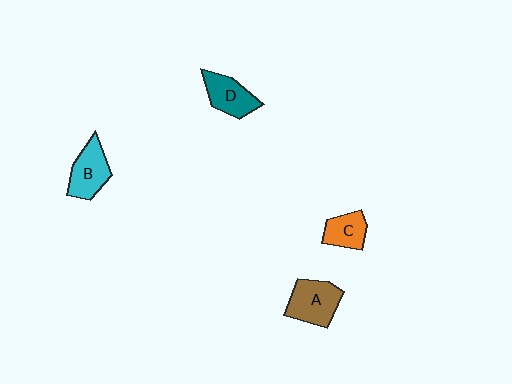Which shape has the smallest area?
Shape C (orange).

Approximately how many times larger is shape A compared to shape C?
Approximately 1.5 times.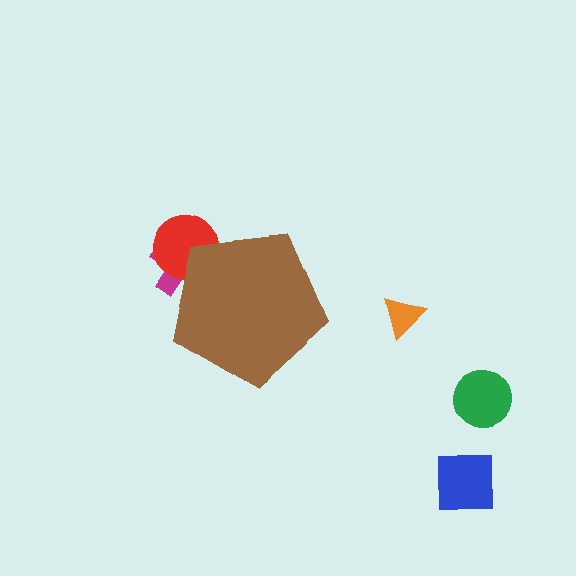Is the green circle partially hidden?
No, the green circle is fully visible.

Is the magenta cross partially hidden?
Yes, the magenta cross is partially hidden behind the brown pentagon.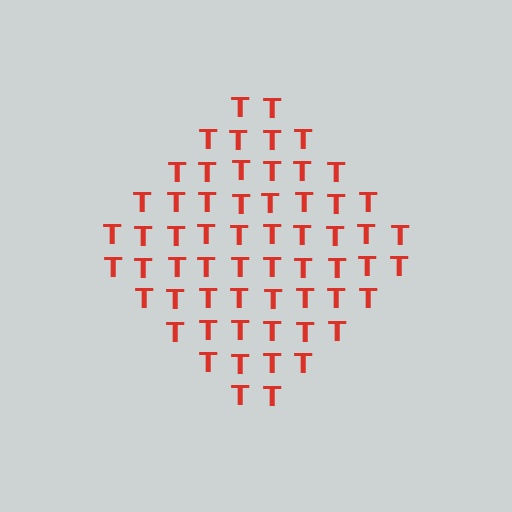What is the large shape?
The large shape is a diamond.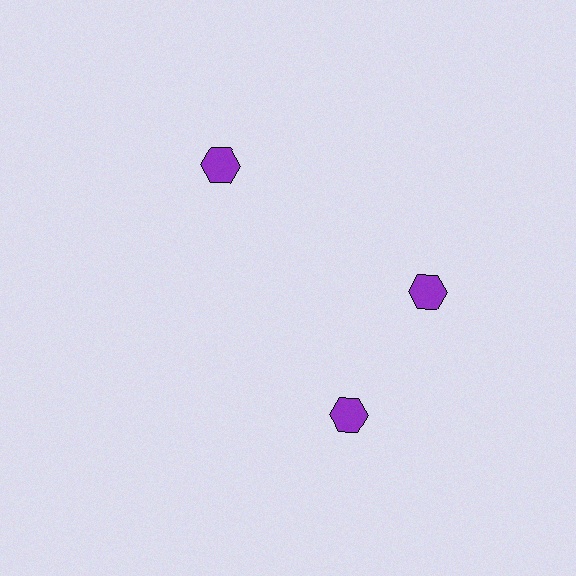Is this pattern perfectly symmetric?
No. The 3 purple hexagons are arranged in a ring, but one element near the 7 o'clock position is rotated out of alignment along the ring, breaking the 3-fold rotational symmetry.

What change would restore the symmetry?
The symmetry would be restored by rotating it back into even spacing with its neighbors so that all 3 hexagons sit at equal angles and equal distance from the center.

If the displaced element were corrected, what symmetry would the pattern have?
It would have 3-fold rotational symmetry — the pattern would map onto itself every 120 degrees.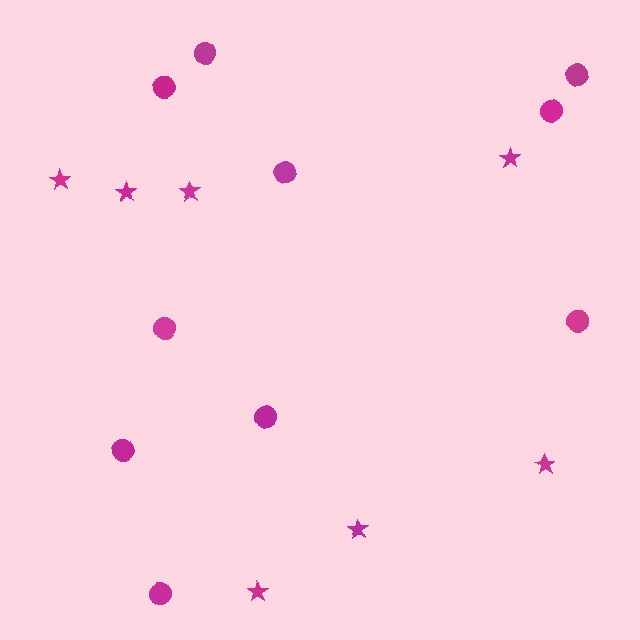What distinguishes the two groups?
There are 2 groups: one group of circles (10) and one group of stars (7).